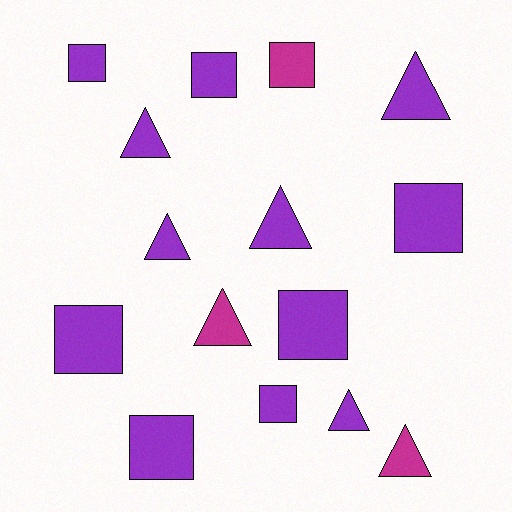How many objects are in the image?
There are 15 objects.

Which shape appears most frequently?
Square, with 8 objects.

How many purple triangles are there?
There are 5 purple triangles.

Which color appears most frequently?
Purple, with 12 objects.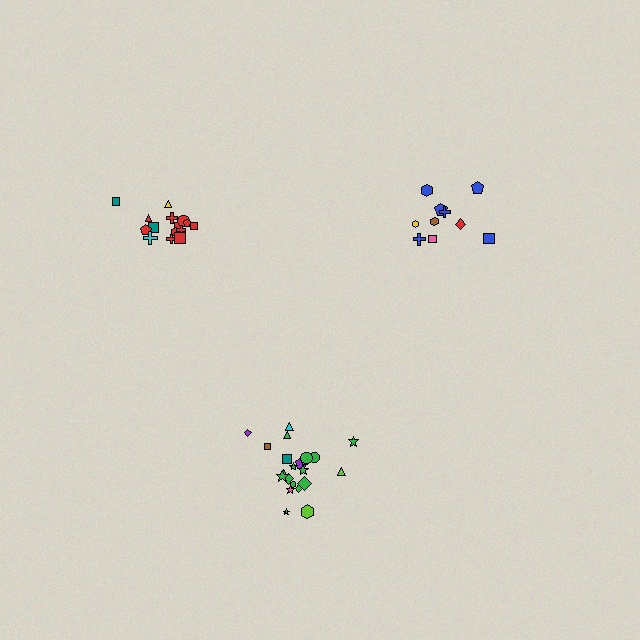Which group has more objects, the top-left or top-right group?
The top-left group.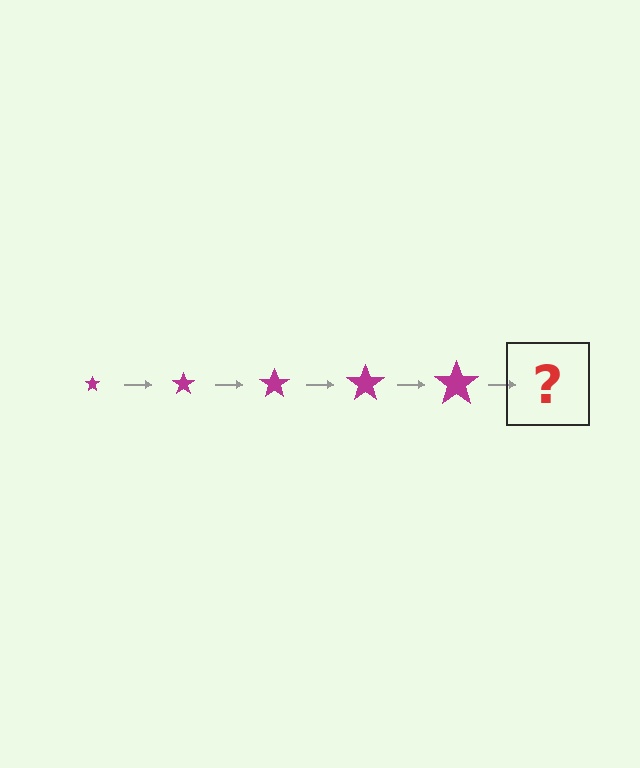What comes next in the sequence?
The next element should be a magenta star, larger than the previous one.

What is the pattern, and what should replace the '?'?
The pattern is that the star gets progressively larger each step. The '?' should be a magenta star, larger than the previous one.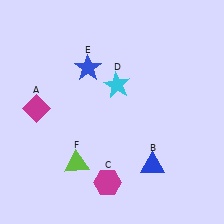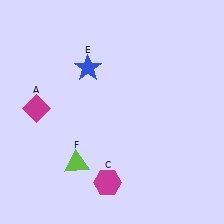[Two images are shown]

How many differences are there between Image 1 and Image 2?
There are 2 differences between the two images.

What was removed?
The cyan star (D), the blue triangle (B) were removed in Image 2.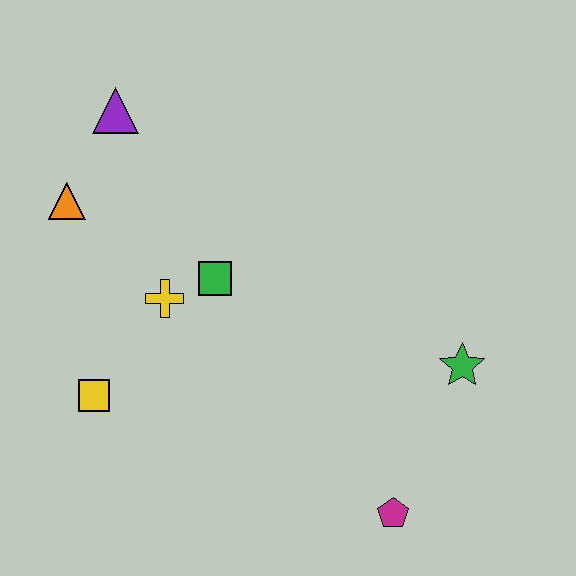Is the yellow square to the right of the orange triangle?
Yes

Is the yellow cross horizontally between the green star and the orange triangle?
Yes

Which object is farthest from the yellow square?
The green star is farthest from the yellow square.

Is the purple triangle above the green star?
Yes